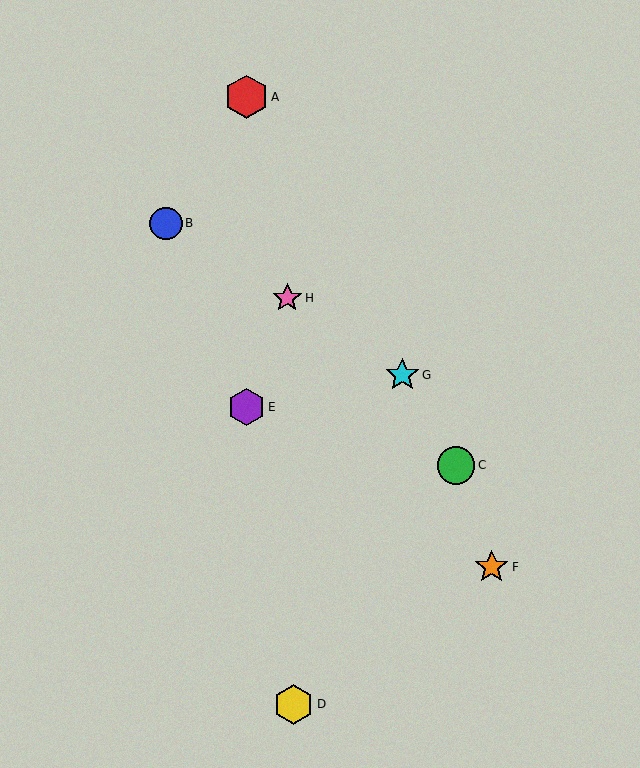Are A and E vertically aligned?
Yes, both are at x≈246.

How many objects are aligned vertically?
2 objects (A, E) are aligned vertically.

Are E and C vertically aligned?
No, E is at x≈246 and C is at x≈456.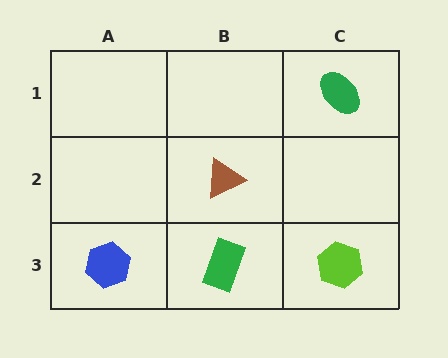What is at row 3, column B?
A green rectangle.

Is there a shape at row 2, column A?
No, that cell is empty.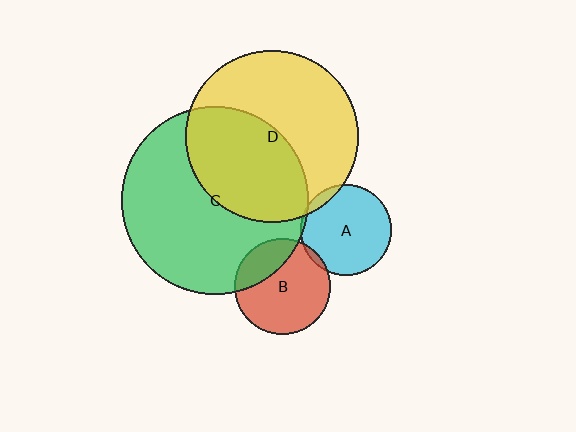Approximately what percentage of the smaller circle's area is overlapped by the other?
Approximately 5%.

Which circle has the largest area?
Circle C (green).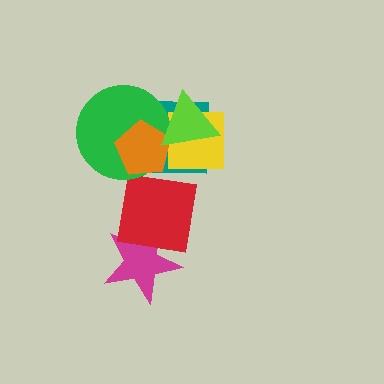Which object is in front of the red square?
The orange pentagon is in front of the red square.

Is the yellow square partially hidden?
Yes, it is partially covered by another shape.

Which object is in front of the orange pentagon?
The lime triangle is in front of the orange pentagon.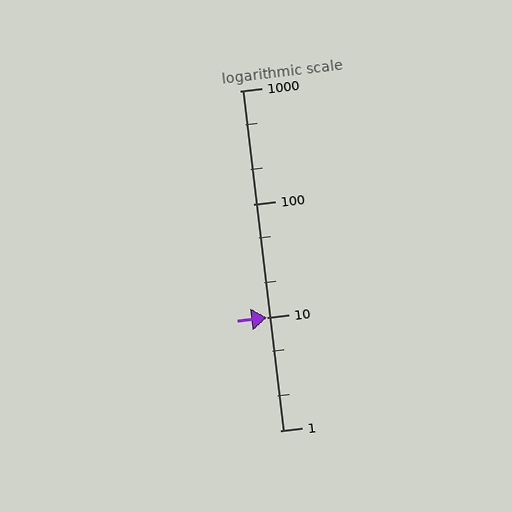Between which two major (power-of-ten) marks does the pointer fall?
The pointer is between 1 and 10.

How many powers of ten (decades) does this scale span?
The scale spans 3 decades, from 1 to 1000.